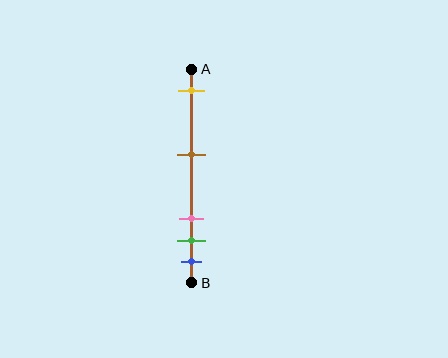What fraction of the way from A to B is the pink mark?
The pink mark is approximately 70% (0.7) of the way from A to B.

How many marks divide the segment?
There are 5 marks dividing the segment.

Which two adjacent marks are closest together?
The green and blue marks are the closest adjacent pair.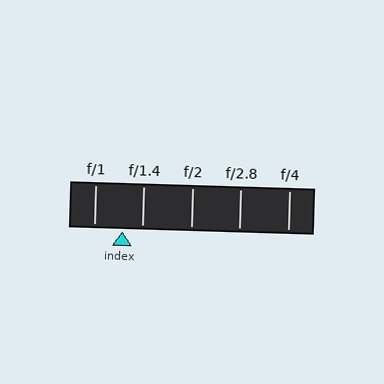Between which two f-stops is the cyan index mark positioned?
The index mark is between f/1 and f/1.4.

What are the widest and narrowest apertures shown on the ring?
The widest aperture shown is f/1 and the narrowest is f/4.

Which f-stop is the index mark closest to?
The index mark is closest to f/1.4.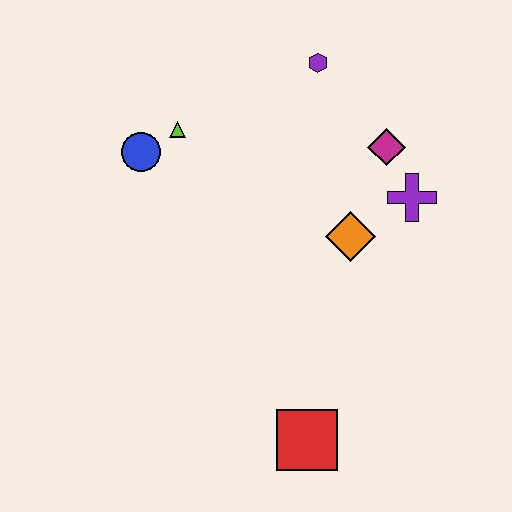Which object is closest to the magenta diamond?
The purple cross is closest to the magenta diamond.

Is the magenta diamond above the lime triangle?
No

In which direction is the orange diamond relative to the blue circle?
The orange diamond is to the right of the blue circle.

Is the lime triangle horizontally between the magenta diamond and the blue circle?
Yes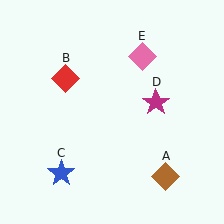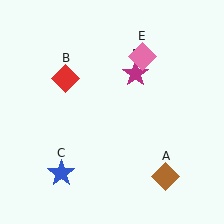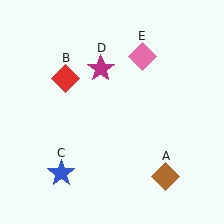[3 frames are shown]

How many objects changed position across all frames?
1 object changed position: magenta star (object D).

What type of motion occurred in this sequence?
The magenta star (object D) rotated counterclockwise around the center of the scene.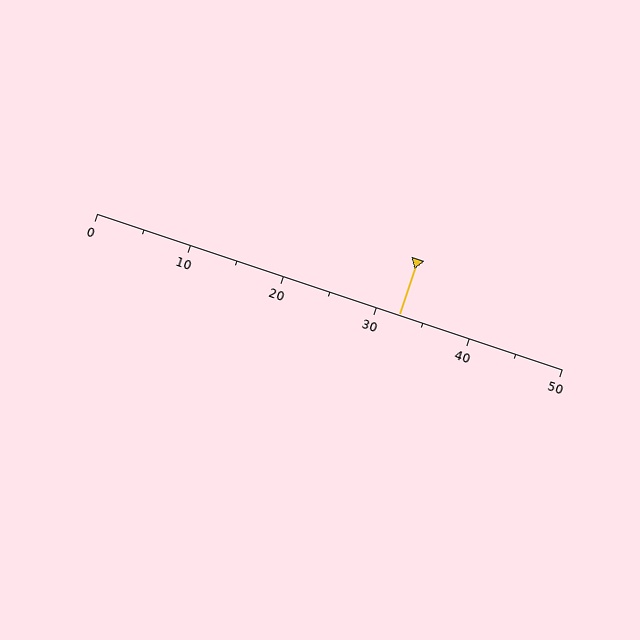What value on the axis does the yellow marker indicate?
The marker indicates approximately 32.5.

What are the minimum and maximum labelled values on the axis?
The axis runs from 0 to 50.